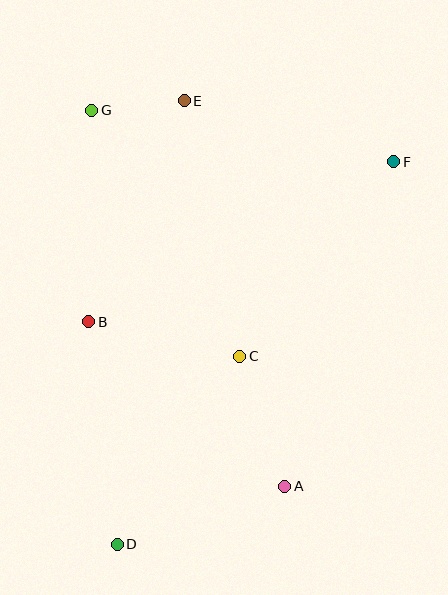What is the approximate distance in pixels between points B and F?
The distance between B and F is approximately 345 pixels.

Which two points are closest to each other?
Points E and G are closest to each other.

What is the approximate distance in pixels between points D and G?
The distance between D and G is approximately 435 pixels.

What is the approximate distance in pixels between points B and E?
The distance between B and E is approximately 241 pixels.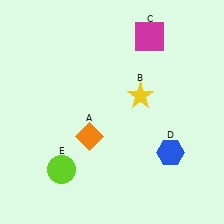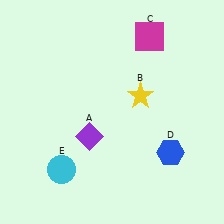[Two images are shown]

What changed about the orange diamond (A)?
In Image 1, A is orange. In Image 2, it changed to purple.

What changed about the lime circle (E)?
In Image 1, E is lime. In Image 2, it changed to cyan.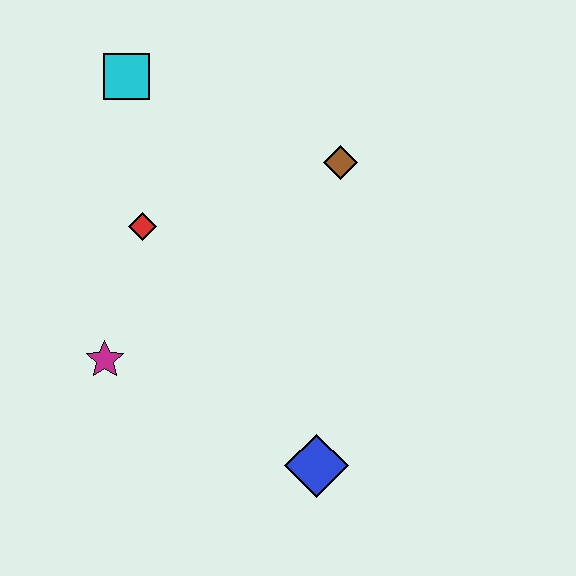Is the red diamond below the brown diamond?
Yes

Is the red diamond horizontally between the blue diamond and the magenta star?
Yes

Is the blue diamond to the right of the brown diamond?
No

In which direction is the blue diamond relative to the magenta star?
The blue diamond is to the right of the magenta star.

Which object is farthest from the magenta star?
The brown diamond is farthest from the magenta star.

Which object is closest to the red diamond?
The magenta star is closest to the red diamond.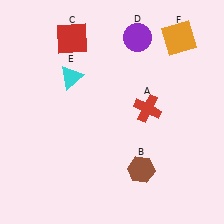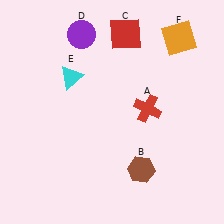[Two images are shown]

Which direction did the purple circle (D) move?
The purple circle (D) moved left.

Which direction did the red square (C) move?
The red square (C) moved right.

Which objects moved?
The objects that moved are: the red square (C), the purple circle (D).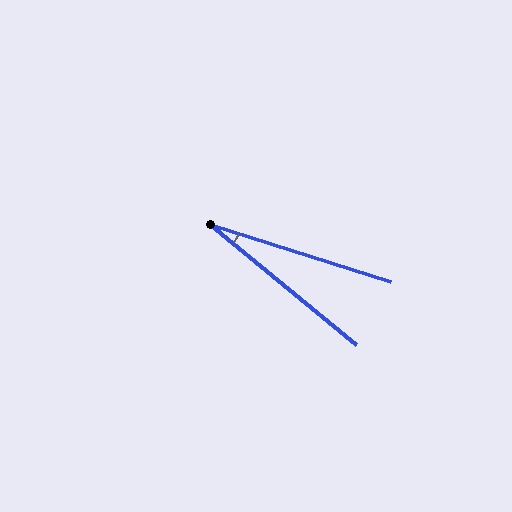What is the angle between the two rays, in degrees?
Approximately 22 degrees.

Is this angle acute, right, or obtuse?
It is acute.